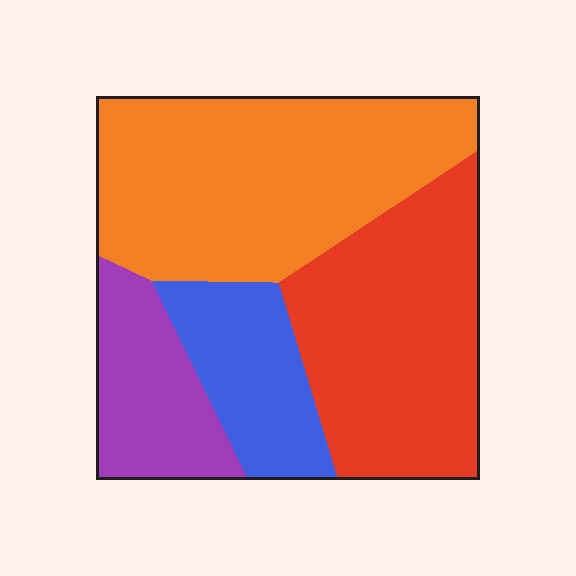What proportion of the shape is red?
Red takes up between a quarter and a half of the shape.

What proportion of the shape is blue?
Blue takes up about one eighth (1/8) of the shape.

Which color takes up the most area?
Orange, at roughly 40%.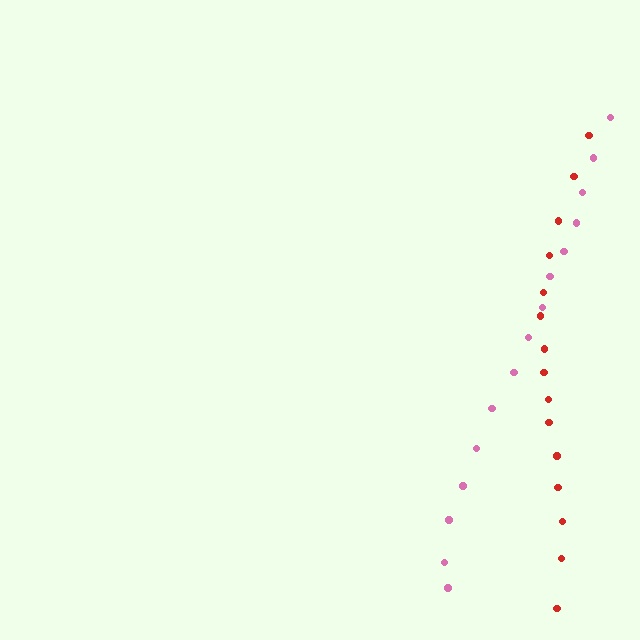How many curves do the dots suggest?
There are 2 distinct paths.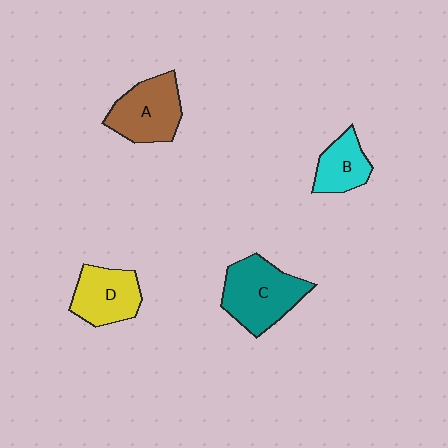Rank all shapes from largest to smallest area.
From largest to smallest: C (teal), A (brown), D (yellow), B (cyan).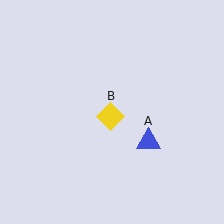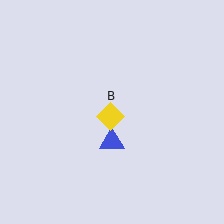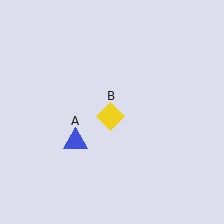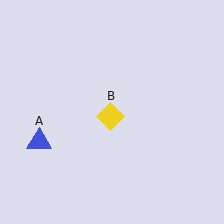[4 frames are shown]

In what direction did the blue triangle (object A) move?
The blue triangle (object A) moved left.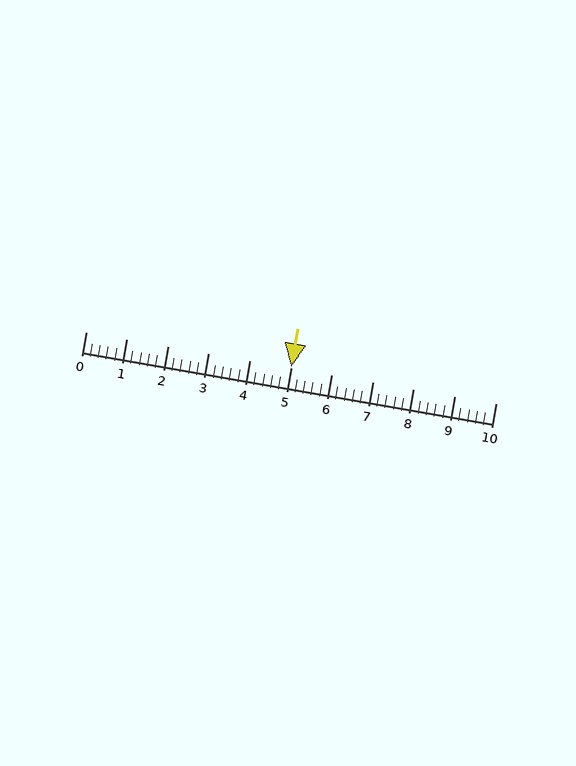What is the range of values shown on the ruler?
The ruler shows values from 0 to 10.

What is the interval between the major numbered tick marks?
The major tick marks are spaced 1 units apart.